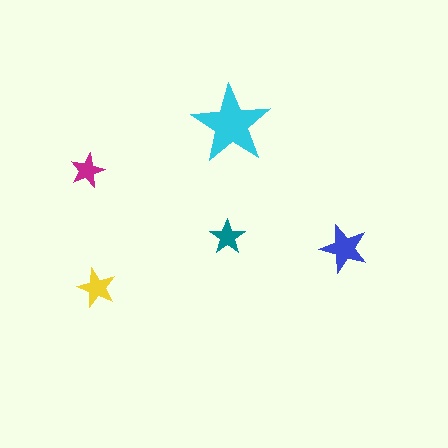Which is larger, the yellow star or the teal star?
The yellow one.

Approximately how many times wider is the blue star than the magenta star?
About 1.5 times wider.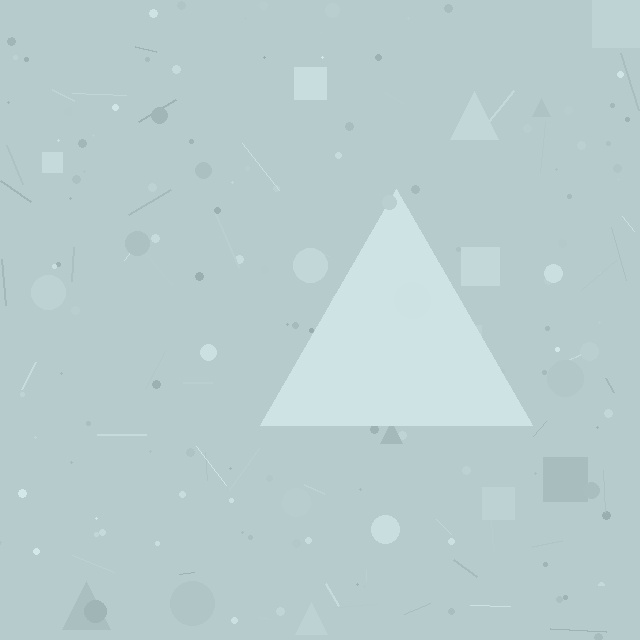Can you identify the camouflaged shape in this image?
The camouflaged shape is a triangle.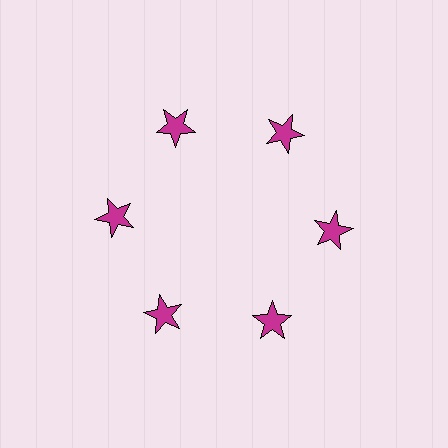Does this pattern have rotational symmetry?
Yes, this pattern has 6-fold rotational symmetry. It looks the same after rotating 60 degrees around the center.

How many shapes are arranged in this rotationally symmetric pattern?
There are 6 shapes, arranged in 6 groups of 1.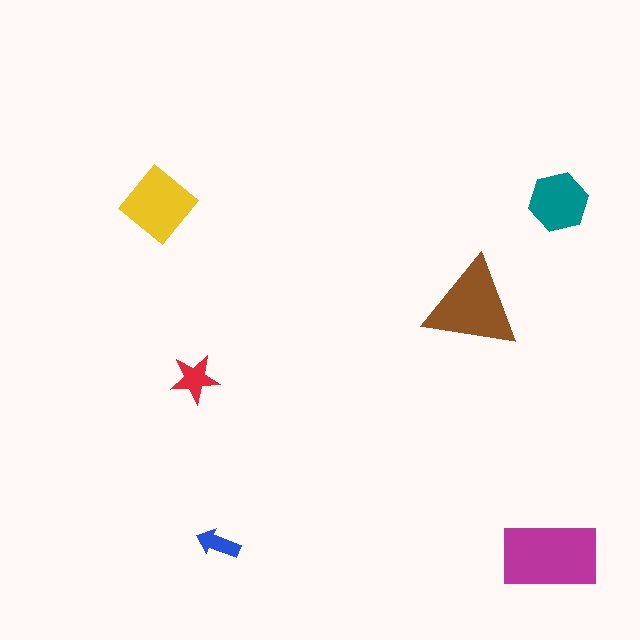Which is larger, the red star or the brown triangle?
The brown triangle.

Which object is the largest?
The magenta rectangle.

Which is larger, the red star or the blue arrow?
The red star.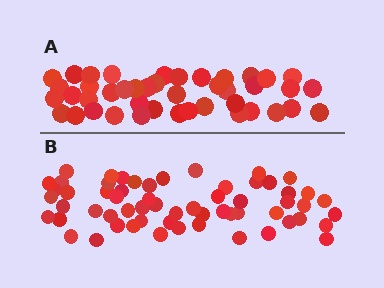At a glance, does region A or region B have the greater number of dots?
Region B (the bottom region) has more dots.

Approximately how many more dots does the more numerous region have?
Region B has approximately 15 more dots than region A.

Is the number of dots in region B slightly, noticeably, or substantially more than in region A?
Region B has noticeably more, but not dramatically so. The ratio is roughly 1.4 to 1.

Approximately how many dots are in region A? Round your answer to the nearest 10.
About 40 dots. (The exact count is 43, which rounds to 40.)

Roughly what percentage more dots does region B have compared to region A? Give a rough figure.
About 40% more.